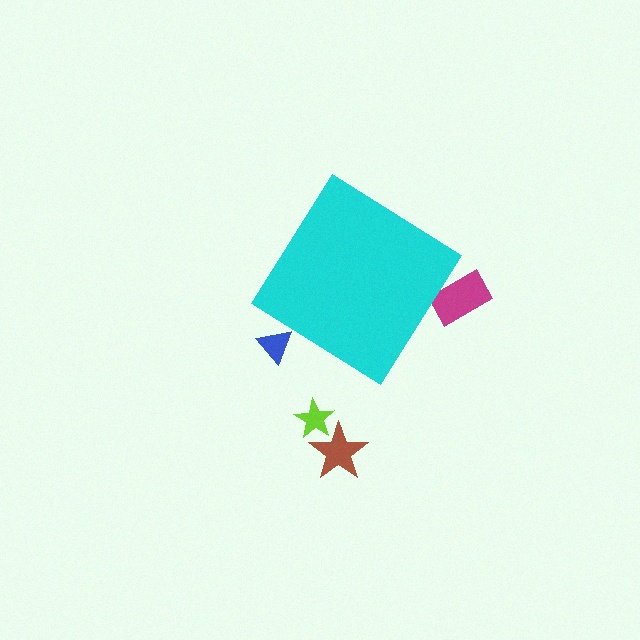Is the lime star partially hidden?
No, the lime star is fully visible.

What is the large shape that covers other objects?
A cyan diamond.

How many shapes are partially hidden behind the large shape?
2 shapes are partially hidden.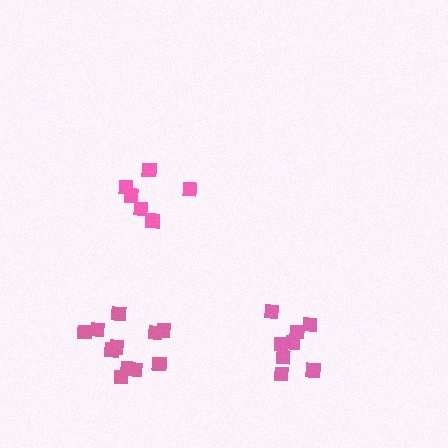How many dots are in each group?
Group 1: 6 dots, Group 2: 8 dots, Group 3: 11 dots (25 total).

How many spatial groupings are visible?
There are 3 spatial groupings.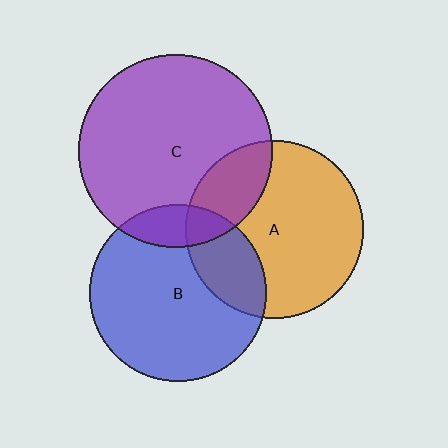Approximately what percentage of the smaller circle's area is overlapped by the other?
Approximately 15%.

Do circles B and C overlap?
Yes.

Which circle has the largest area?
Circle C (purple).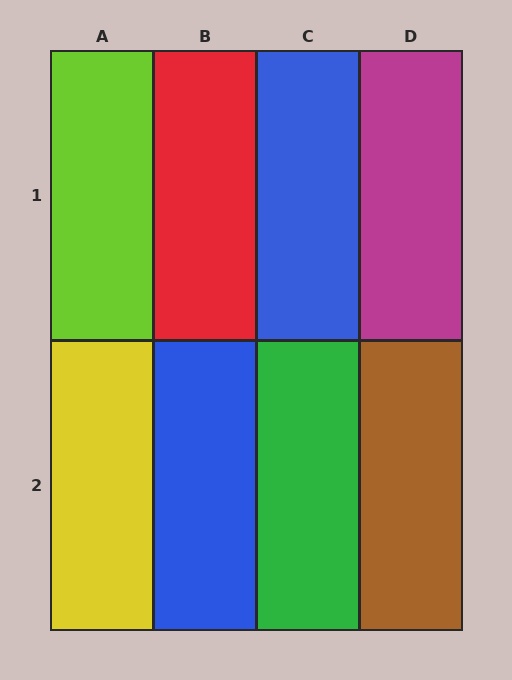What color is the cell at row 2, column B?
Blue.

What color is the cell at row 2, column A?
Yellow.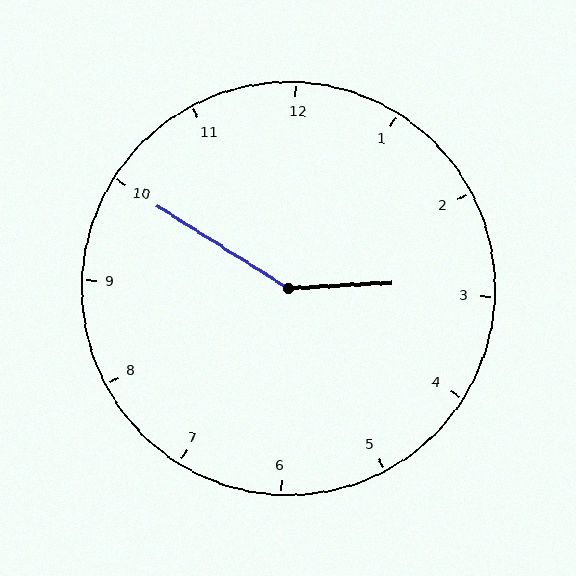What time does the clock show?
2:50.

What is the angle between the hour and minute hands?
Approximately 145 degrees.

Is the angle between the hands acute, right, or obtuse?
It is obtuse.